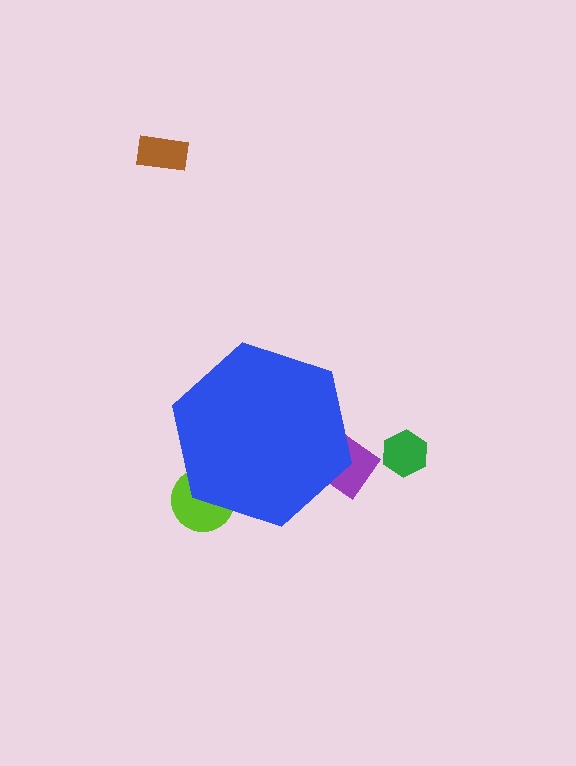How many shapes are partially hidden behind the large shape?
2 shapes are partially hidden.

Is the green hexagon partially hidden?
No, the green hexagon is fully visible.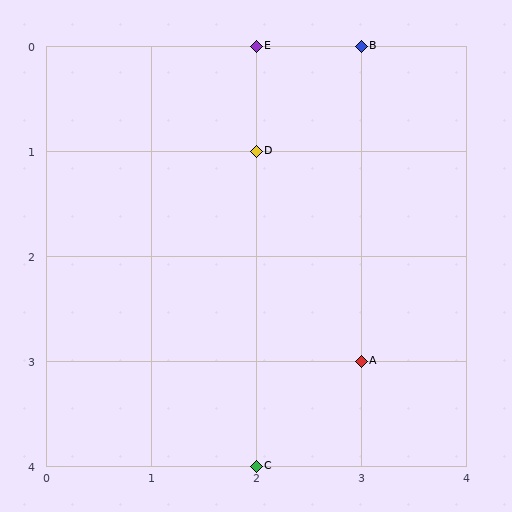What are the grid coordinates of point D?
Point D is at grid coordinates (2, 1).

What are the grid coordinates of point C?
Point C is at grid coordinates (2, 4).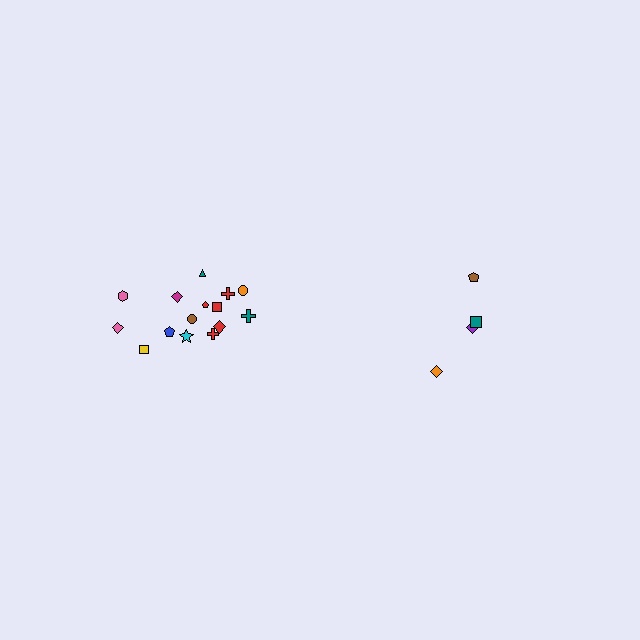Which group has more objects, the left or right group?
The left group.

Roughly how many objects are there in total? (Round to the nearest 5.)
Roughly 20 objects in total.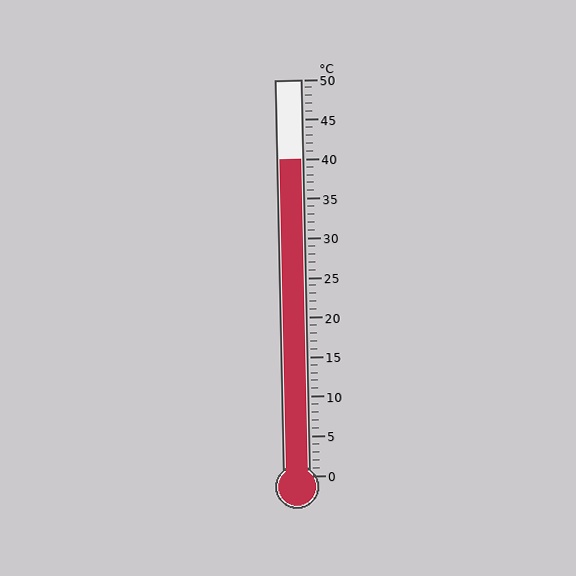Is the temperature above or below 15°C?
The temperature is above 15°C.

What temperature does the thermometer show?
The thermometer shows approximately 40°C.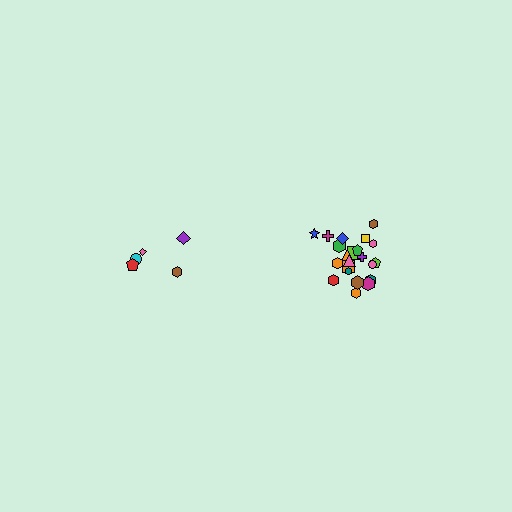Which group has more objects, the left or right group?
The right group.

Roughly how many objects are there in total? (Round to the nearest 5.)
Roughly 25 objects in total.